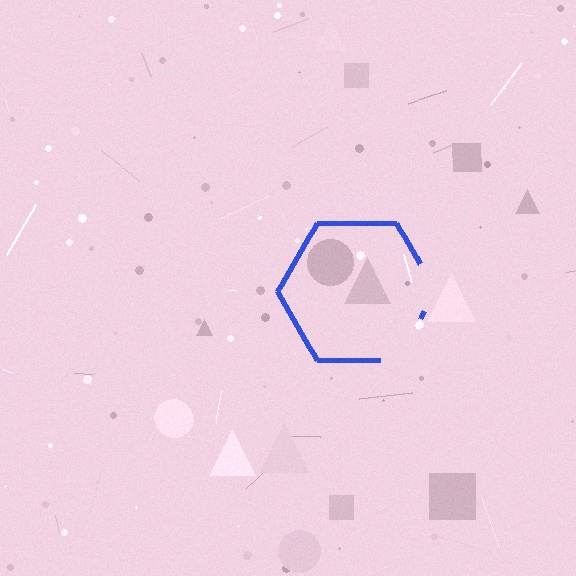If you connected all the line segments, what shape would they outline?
They would outline a hexagon.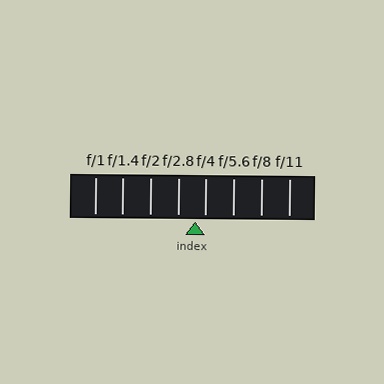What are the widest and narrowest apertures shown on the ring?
The widest aperture shown is f/1 and the narrowest is f/11.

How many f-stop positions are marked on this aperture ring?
There are 8 f-stop positions marked.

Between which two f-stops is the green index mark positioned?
The index mark is between f/2.8 and f/4.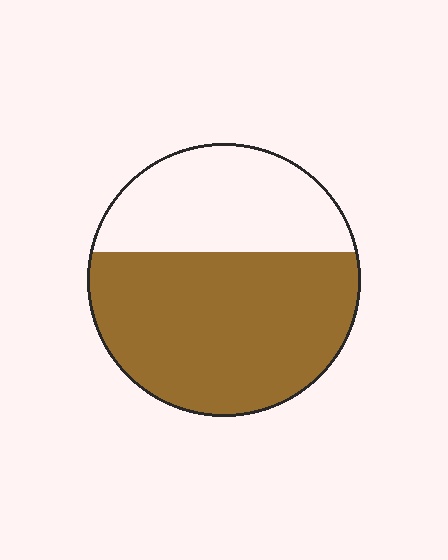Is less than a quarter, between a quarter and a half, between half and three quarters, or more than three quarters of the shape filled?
Between half and three quarters.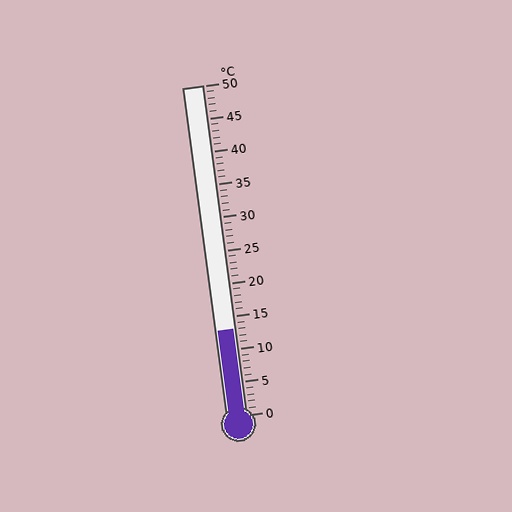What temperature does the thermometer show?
The thermometer shows approximately 13°C.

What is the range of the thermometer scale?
The thermometer scale ranges from 0°C to 50°C.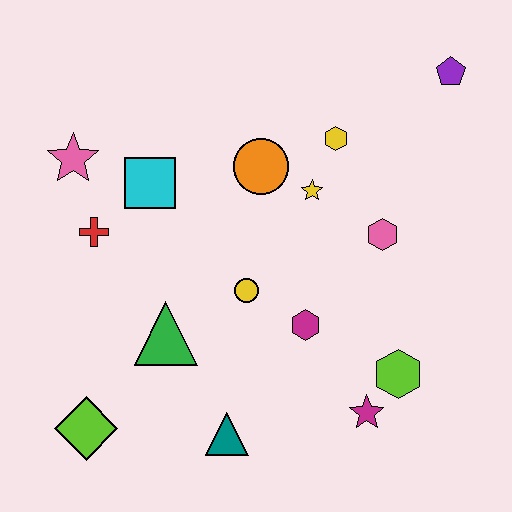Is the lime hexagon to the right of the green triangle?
Yes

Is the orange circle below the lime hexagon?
No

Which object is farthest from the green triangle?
The purple pentagon is farthest from the green triangle.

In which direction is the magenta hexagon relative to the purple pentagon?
The magenta hexagon is below the purple pentagon.